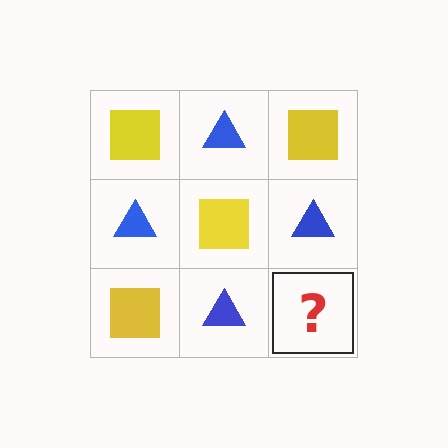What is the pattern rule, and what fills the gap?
The rule is that it alternates yellow square and blue triangle in a checkerboard pattern. The gap should be filled with a yellow square.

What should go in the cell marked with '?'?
The missing cell should contain a yellow square.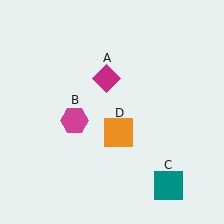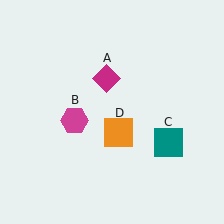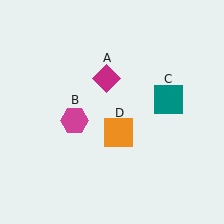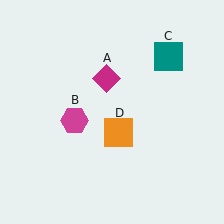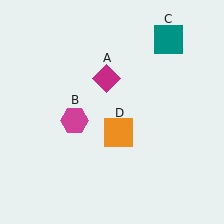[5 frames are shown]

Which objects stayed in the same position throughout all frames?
Magenta diamond (object A) and magenta hexagon (object B) and orange square (object D) remained stationary.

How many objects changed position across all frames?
1 object changed position: teal square (object C).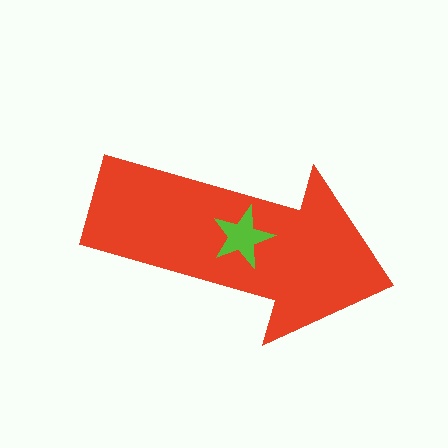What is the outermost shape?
The red arrow.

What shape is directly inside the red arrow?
The lime star.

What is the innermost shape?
The lime star.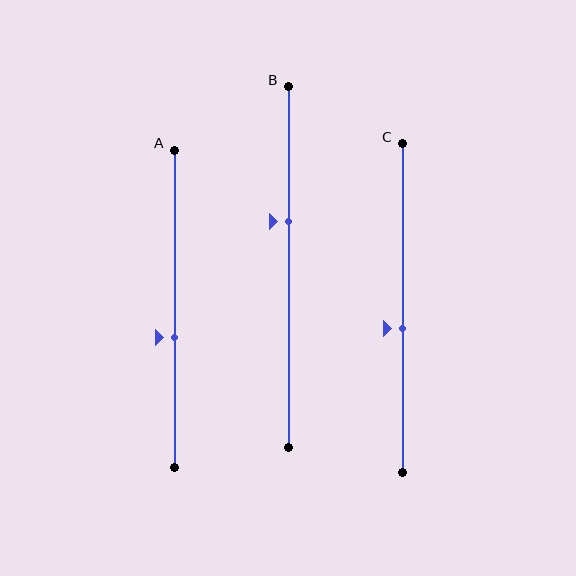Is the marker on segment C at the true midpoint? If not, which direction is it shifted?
No, the marker on segment C is shifted downward by about 6% of the segment length.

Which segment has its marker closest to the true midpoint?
Segment C has its marker closest to the true midpoint.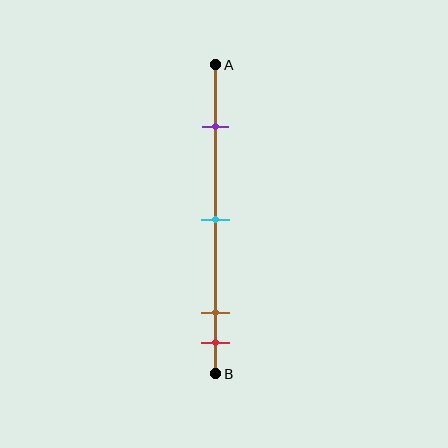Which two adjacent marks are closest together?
The brown and red marks are the closest adjacent pair.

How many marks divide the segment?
There are 4 marks dividing the segment.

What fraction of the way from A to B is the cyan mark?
The cyan mark is approximately 50% (0.5) of the way from A to B.